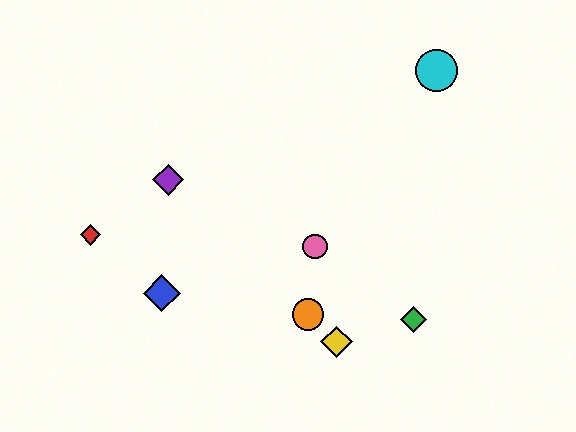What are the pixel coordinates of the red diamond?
The red diamond is at (91, 235).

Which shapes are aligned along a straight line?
The yellow diamond, the purple diamond, the orange circle are aligned along a straight line.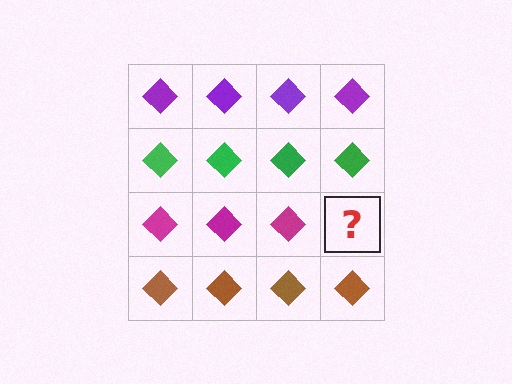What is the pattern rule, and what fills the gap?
The rule is that each row has a consistent color. The gap should be filled with a magenta diamond.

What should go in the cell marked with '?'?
The missing cell should contain a magenta diamond.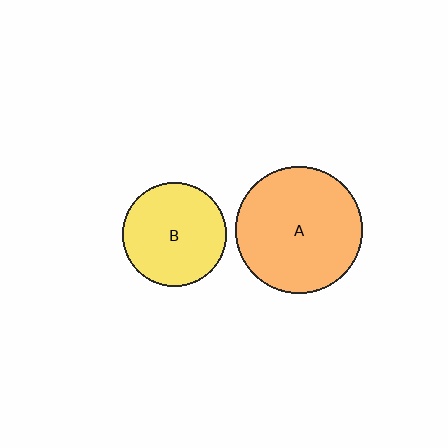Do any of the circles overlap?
No, none of the circles overlap.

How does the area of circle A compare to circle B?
Approximately 1.5 times.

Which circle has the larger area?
Circle A (orange).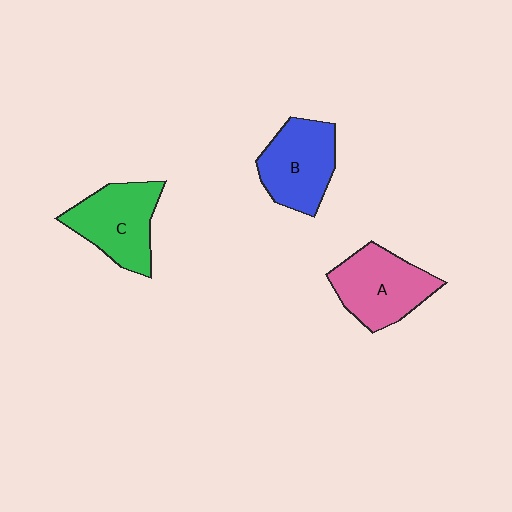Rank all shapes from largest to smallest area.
From largest to smallest: A (pink), C (green), B (blue).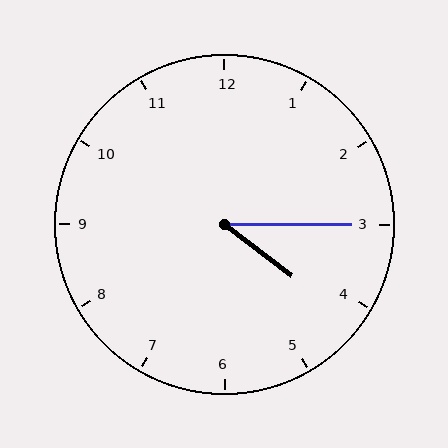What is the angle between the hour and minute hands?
Approximately 38 degrees.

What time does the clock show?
4:15.